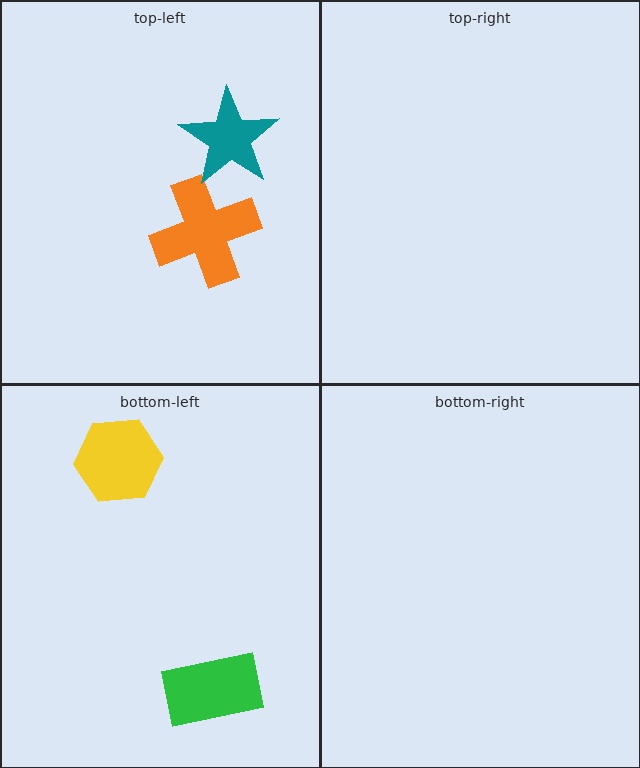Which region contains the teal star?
The top-left region.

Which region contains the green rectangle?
The bottom-left region.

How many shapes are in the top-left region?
2.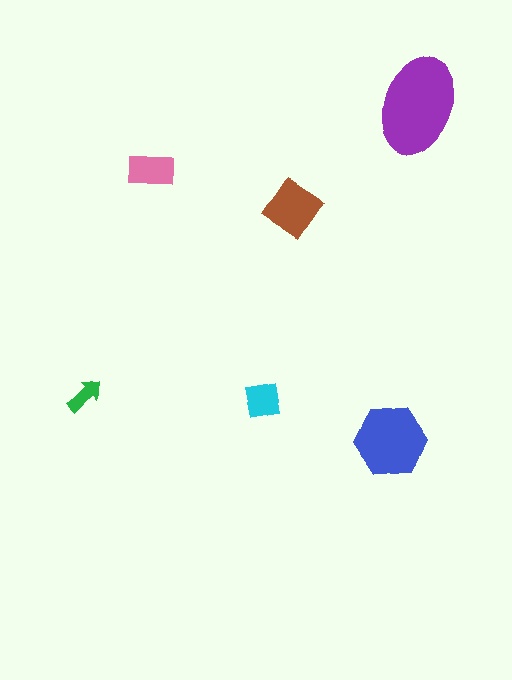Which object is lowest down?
The blue hexagon is bottommost.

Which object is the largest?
The purple ellipse.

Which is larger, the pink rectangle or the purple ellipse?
The purple ellipse.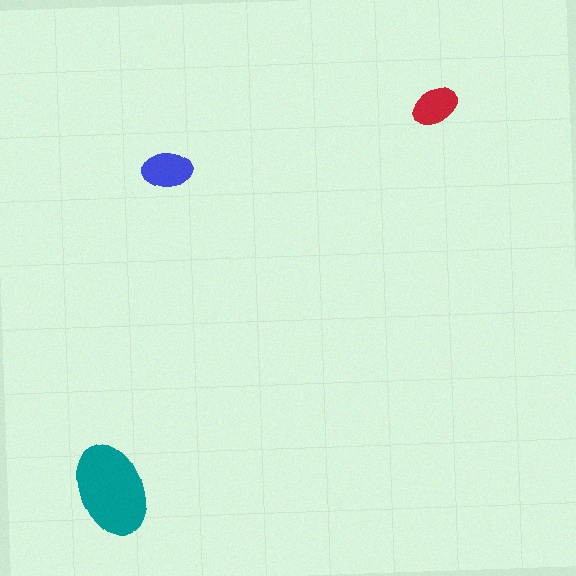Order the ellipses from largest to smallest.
the teal one, the blue one, the red one.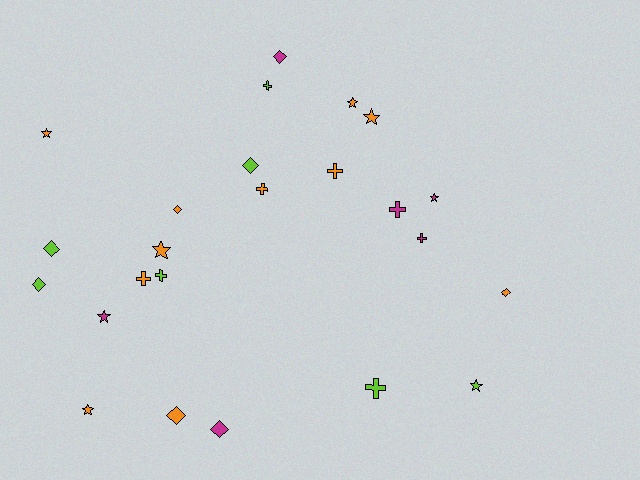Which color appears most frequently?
Orange, with 11 objects.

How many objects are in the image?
There are 24 objects.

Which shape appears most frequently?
Diamond, with 8 objects.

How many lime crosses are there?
There are 3 lime crosses.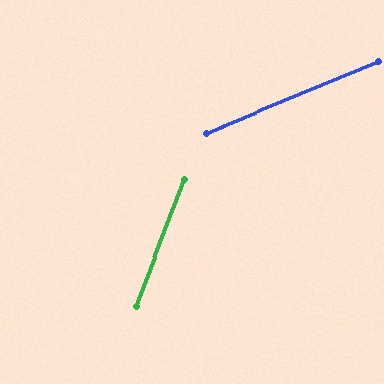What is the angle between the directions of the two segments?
Approximately 47 degrees.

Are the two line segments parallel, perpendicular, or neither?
Neither parallel nor perpendicular — they differ by about 47°.